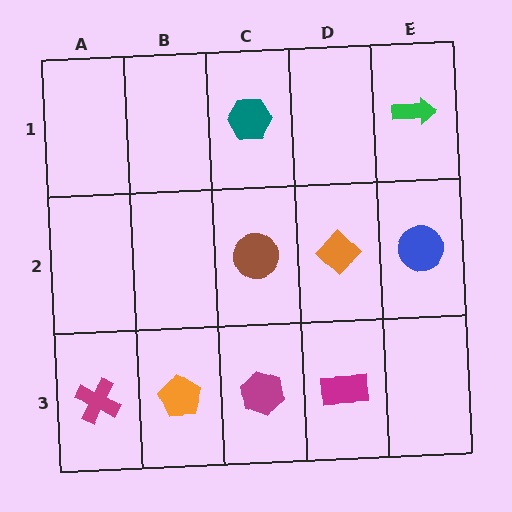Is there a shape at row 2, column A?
No, that cell is empty.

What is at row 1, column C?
A teal hexagon.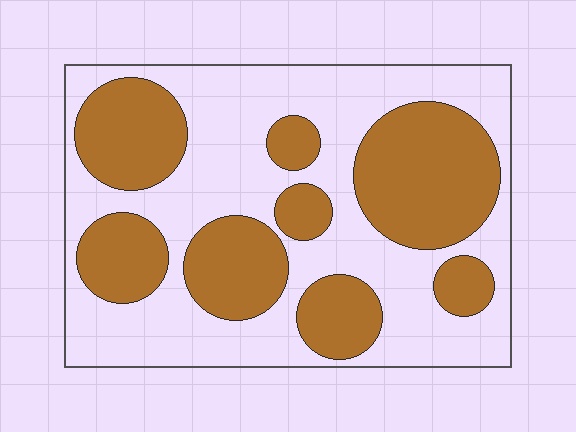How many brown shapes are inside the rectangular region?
8.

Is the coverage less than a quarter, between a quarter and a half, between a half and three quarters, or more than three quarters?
Between a quarter and a half.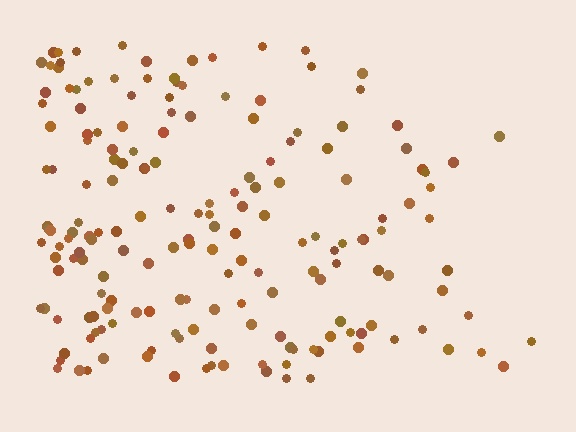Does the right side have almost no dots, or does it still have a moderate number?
Still a moderate number, just noticeably fewer than the left.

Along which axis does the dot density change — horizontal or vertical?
Horizontal.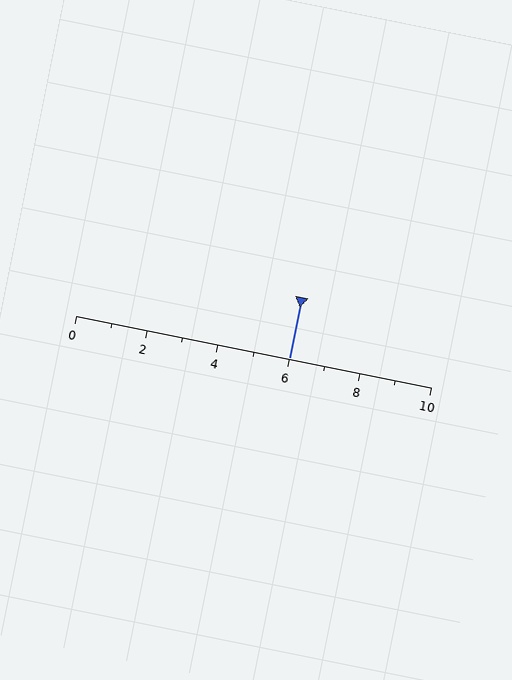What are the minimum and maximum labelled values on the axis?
The axis runs from 0 to 10.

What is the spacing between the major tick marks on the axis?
The major ticks are spaced 2 apart.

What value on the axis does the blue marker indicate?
The marker indicates approximately 6.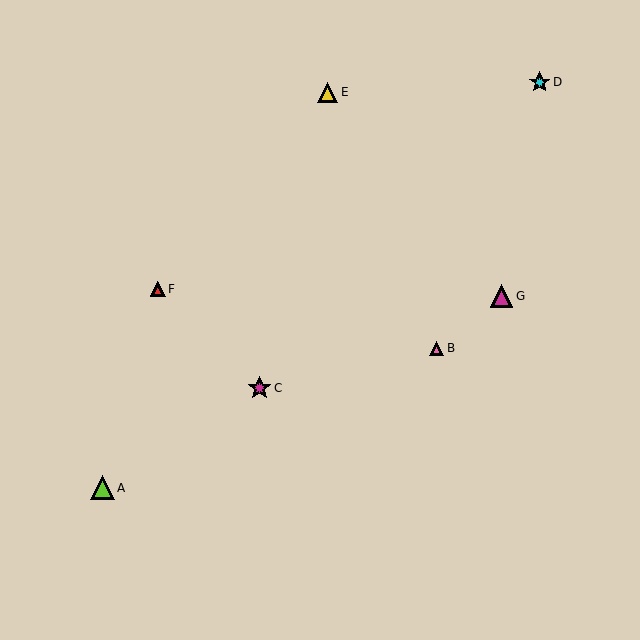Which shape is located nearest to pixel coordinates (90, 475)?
The lime triangle (labeled A) at (102, 488) is nearest to that location.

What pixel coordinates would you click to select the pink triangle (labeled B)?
Click at (436, 348) to select the pink triangle B.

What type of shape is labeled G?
Shape G is a magenta triangle.